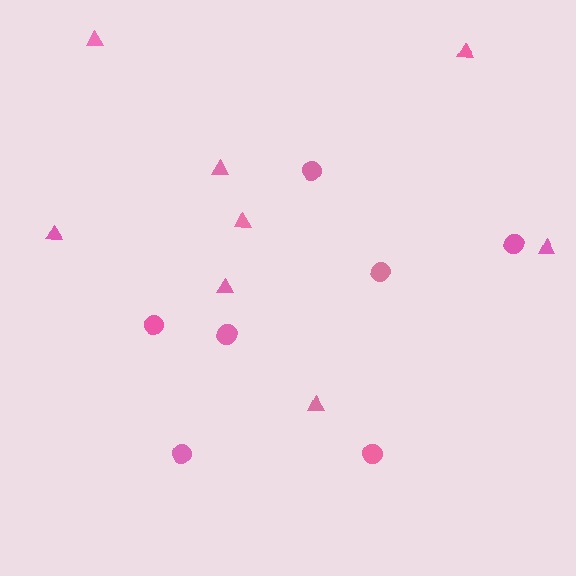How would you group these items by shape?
There are 2 groups: one group of triangles (8) and one group of circles (7).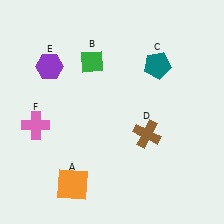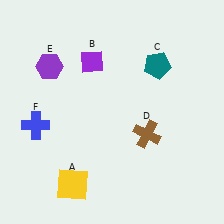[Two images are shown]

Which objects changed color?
A changed from orange to yellow. B changed from green to purple. F changed from pink to blue.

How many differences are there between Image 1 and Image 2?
There are 3 differences between the two images.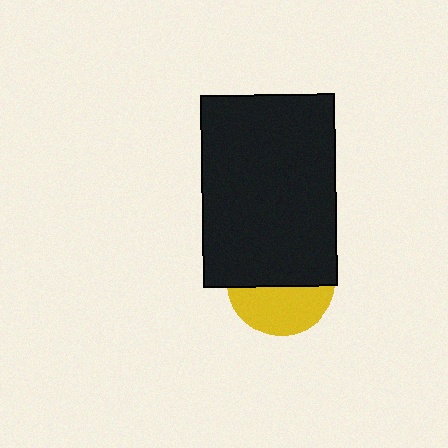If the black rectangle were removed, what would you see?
You would see the complete yellow circle.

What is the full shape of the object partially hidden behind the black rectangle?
The partially hidden object is a yellow circle.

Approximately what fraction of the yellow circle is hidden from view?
Roughly 55% of the yellow circle is hidden behind the black rectangle.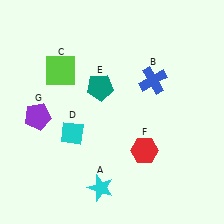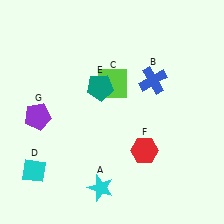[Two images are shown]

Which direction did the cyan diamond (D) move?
The cyan diamond (D) moved left.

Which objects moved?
The objects that moved are: the lime square (C), the cyan diamond (D).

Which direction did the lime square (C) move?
The lime square (C) moved right.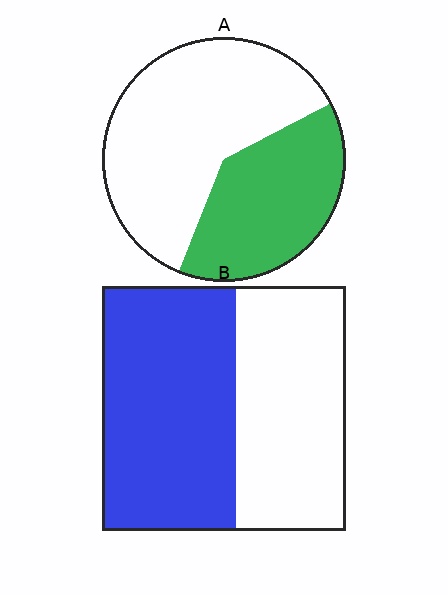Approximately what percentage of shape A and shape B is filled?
A is approximately 40% and B is approximately 55%.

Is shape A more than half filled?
No.